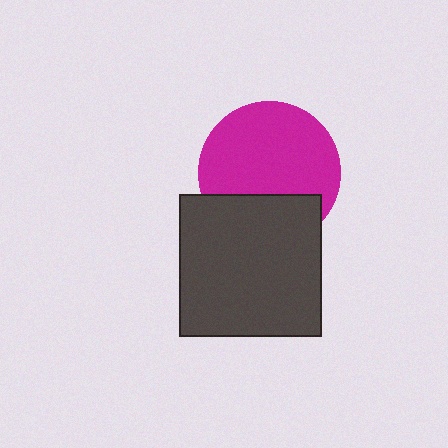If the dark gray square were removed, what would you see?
You would see the complete magenta circle.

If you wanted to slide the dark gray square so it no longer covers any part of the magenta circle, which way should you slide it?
Slide it down — that is the most direct way to separate the two shapes.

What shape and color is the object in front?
The object in front is a dark gray square.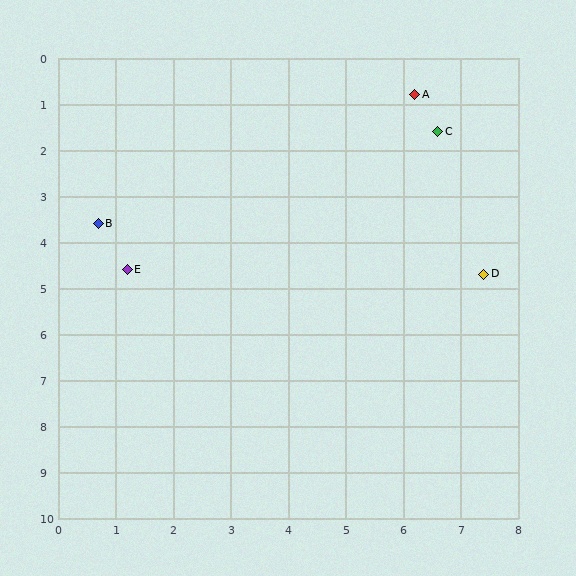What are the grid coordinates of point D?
Point D is at approximately (7.4, 4.7).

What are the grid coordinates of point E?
Point E is at approximately (1.2, 4.6).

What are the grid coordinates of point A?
Point A is at approximately (6.2, 0.8).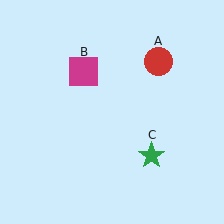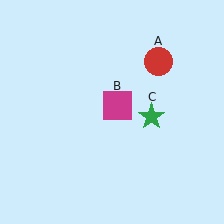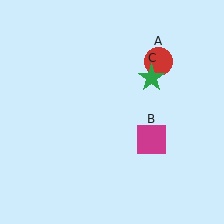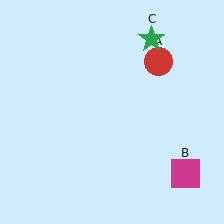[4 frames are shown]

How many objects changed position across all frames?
2 objects changed position: magenta square (object B), green star (object C).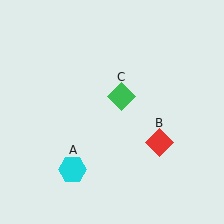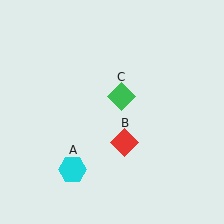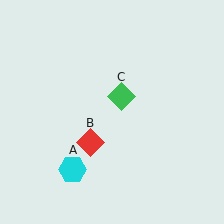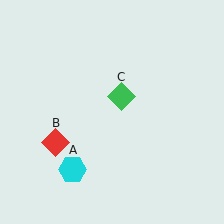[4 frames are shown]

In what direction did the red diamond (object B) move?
The red diamond (object B) moved left.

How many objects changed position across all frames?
1 object changed position: red diamond (object B).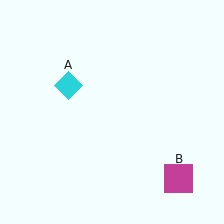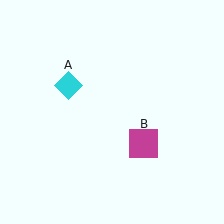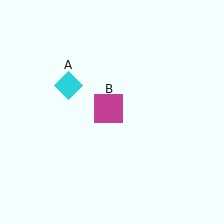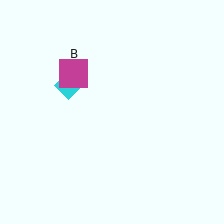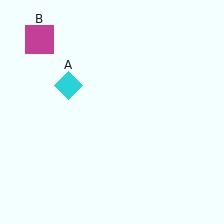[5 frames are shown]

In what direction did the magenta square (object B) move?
The magenta square (object B) moved up and to the left.